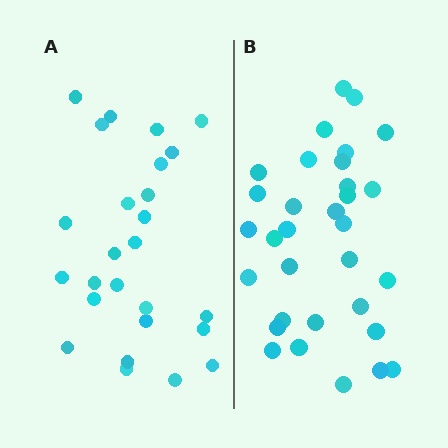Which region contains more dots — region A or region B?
Region B (the right region) has more dots.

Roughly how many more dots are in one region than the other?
Region B has about 6 more dots than region A.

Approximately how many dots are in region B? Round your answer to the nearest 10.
About 30 dots. (The exact count is 32, which rounds to 30.)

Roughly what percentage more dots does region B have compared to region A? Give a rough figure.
About 25% more.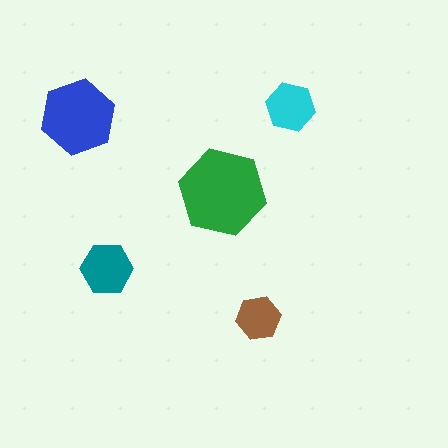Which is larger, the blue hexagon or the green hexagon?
The green one.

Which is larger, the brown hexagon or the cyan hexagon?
The cyan one.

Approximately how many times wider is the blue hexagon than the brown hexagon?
About 1.5 times wider.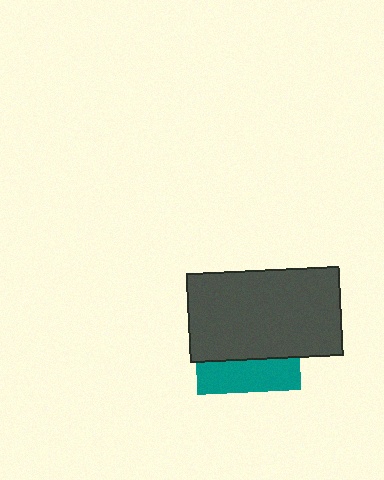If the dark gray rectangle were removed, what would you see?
You would see the complete teal square.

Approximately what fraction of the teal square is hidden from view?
Roughly 69% of the teal square is hidden behind the dark gray rectangle.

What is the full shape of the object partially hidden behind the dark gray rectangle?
The partially hidden object is a teal square.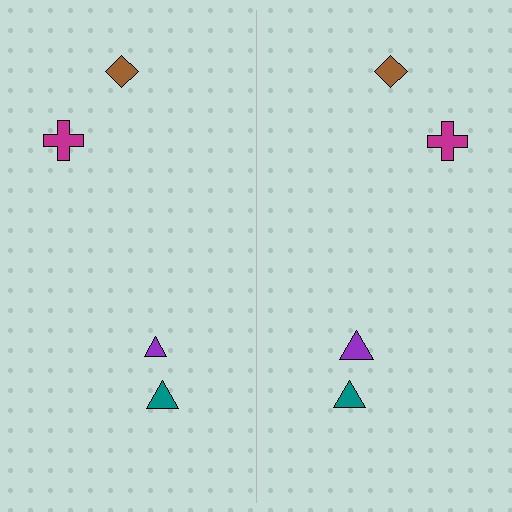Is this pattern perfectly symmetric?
No, the pattern is not perfectly symmetric. The purple triangle on the right side has a different size than its mirror counterpart.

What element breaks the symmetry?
The purple triangle on the right side has a different size than its mirror counterpart.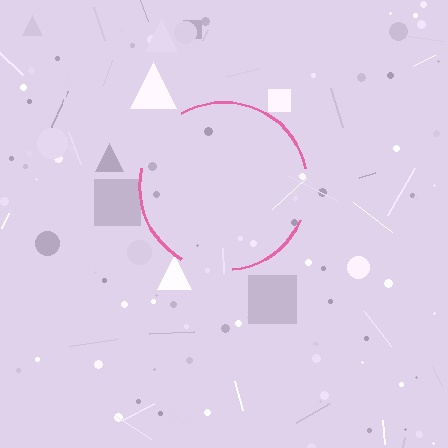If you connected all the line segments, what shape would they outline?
They would outline a circle.